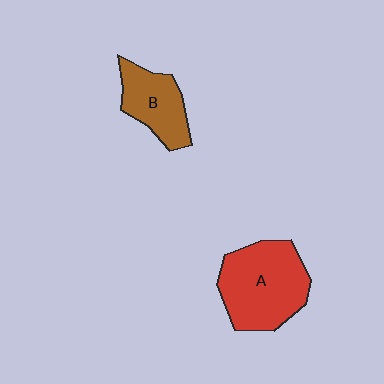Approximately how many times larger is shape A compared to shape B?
Approximately 1.6 times.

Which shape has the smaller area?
Shape B (brown).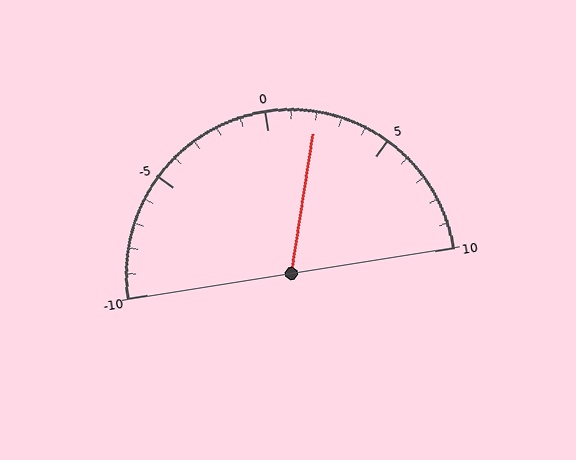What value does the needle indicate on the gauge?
The needle indicates approximately 2.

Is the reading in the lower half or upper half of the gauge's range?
The reading is in the upper half of the range (-10 to 10).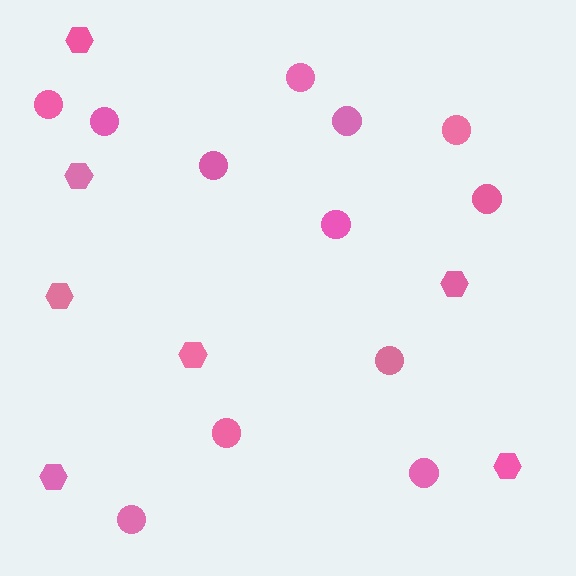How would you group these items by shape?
There are 2 groups: one group of hexagons (7) and one group of circles (12).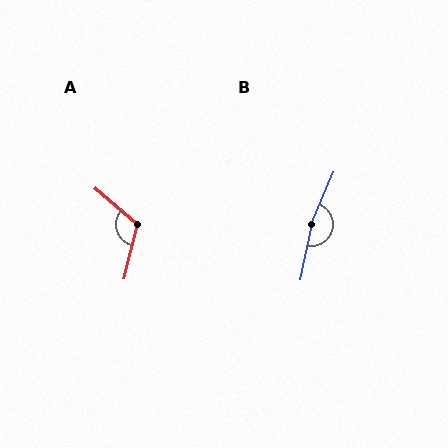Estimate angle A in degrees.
Approximately 117 degrees.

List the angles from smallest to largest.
A (117°), B (168°).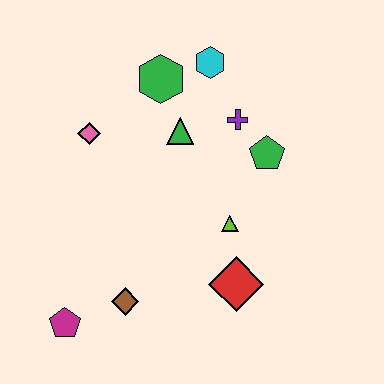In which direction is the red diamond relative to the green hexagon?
The red diamond is below the green hexagon.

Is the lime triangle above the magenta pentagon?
Yes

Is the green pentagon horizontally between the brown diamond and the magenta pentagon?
No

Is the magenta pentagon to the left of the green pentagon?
Yes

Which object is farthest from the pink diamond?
The red diamond is farthest from the pink diamond.